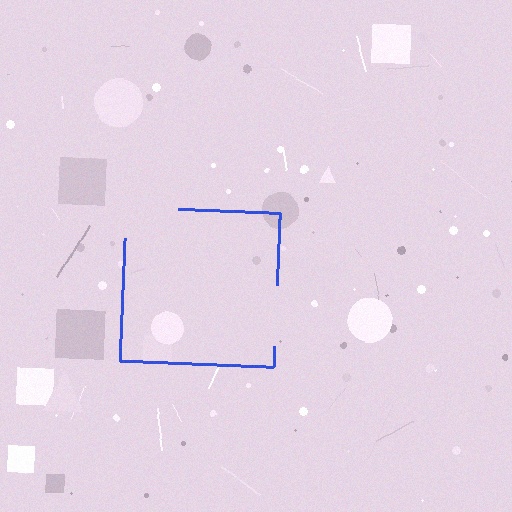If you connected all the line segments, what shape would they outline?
They would outline a square.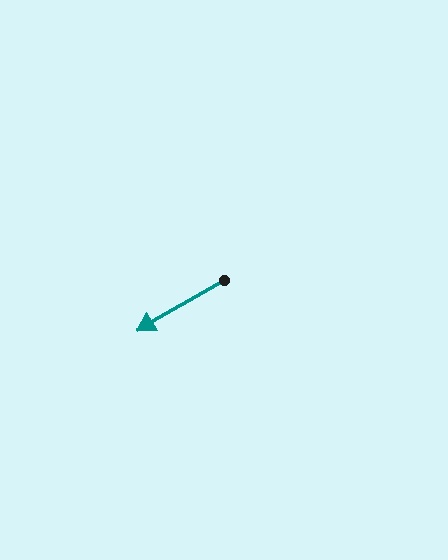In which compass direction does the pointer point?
Southwest.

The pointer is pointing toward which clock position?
Roughly 8 o'clock.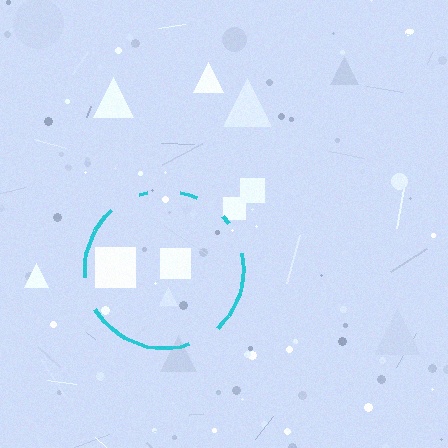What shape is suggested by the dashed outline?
The dashed outline suggests a circle.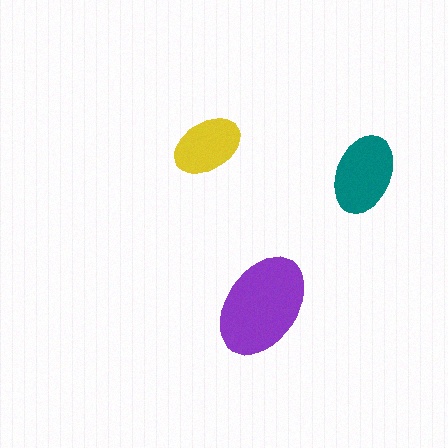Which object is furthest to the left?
The yellow ellipse is leftmost.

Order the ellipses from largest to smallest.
the purple one, the teal one, the yellow one.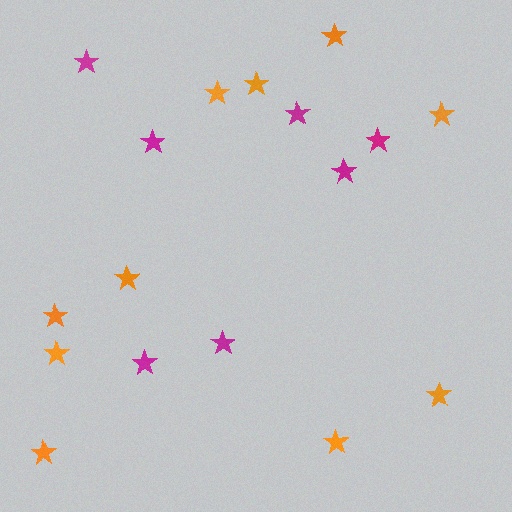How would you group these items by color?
There are 2 groups: one group of orange stars (10) and one group of magenta stars (7).